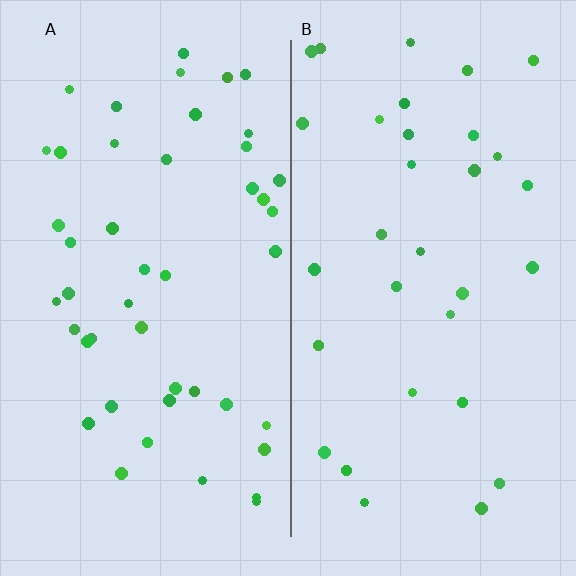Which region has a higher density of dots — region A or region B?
A (the left).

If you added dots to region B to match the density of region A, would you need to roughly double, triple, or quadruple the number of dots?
Approximately double.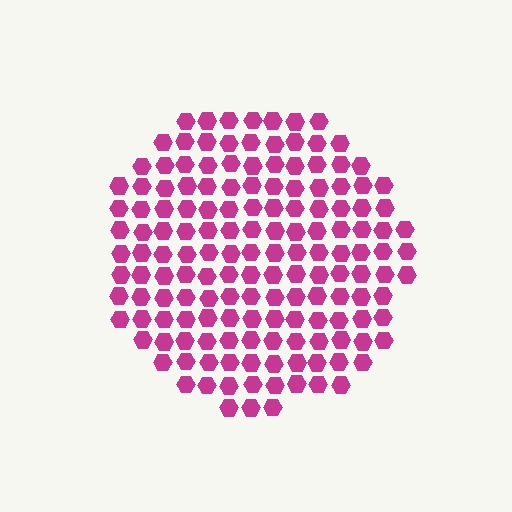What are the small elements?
The small elements are hexagons.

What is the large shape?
The large shape is a circle.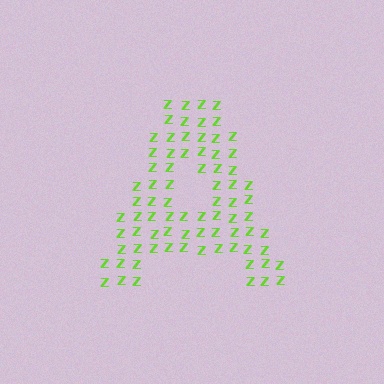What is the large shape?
The large shape is the letter A.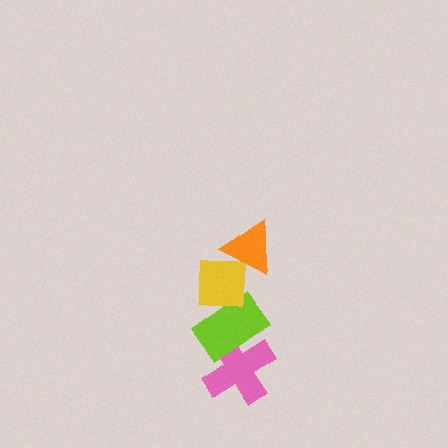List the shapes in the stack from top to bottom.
From top to bottom: the orange triangle, the yellow square, the lime rectangle, the pink cross.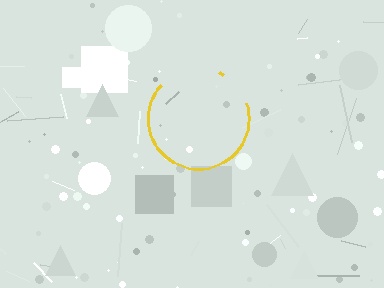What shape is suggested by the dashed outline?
The dashed outline suggests a circle.